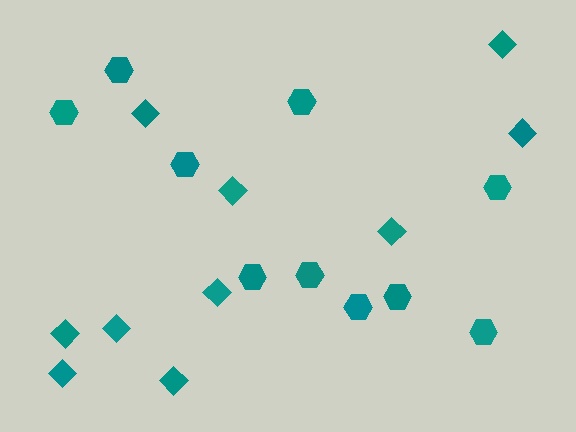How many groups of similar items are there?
There are 2 groups: one group of hexagons (10) and one group of diamonds (10).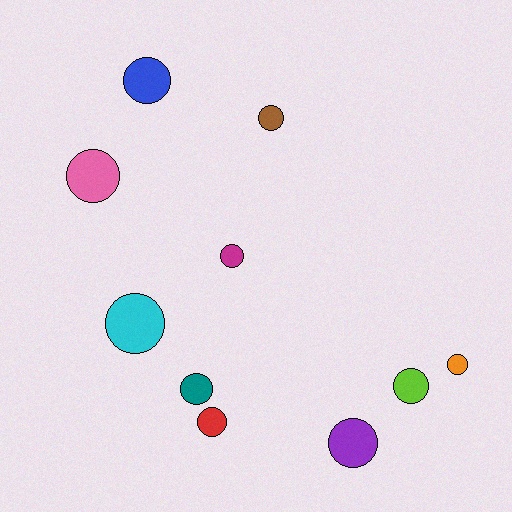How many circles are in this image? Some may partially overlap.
There are 10 circles.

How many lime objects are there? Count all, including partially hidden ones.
There is 1 lime object.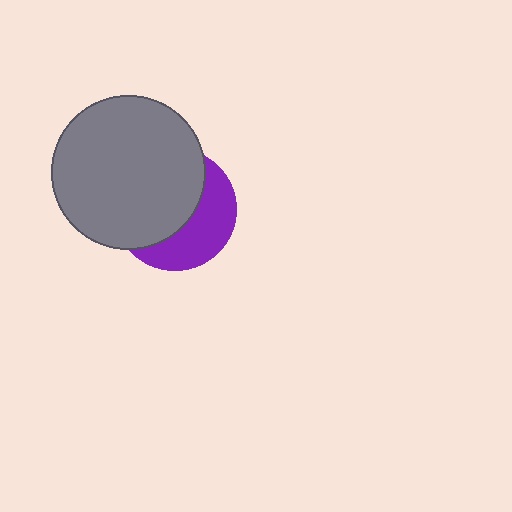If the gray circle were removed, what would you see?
You would see the complete purple circle.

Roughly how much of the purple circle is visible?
A small part of it is visible (roughly 41%).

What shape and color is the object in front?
The object in front is a gray circle.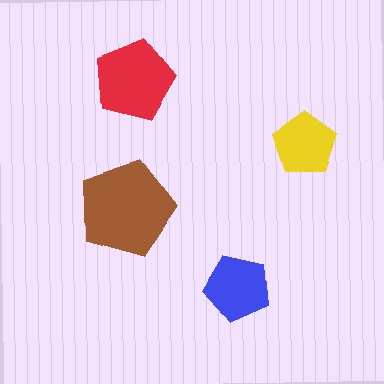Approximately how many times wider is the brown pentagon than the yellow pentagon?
About 1.5 times wider.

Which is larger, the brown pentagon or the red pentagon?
The brown one.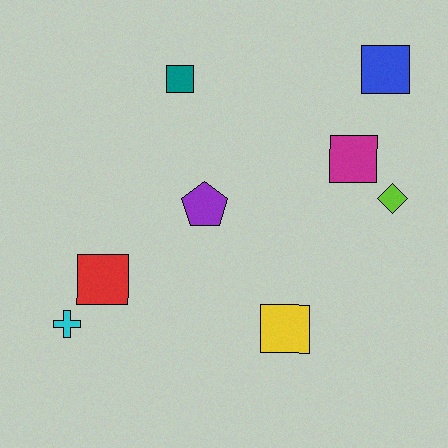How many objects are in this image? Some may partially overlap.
There are 8 objects.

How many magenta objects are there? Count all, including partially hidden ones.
There is 1 magenta object.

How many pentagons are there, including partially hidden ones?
There is 1 pentagon.